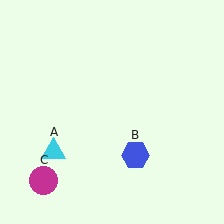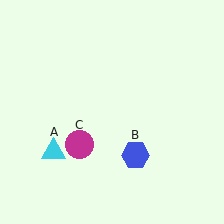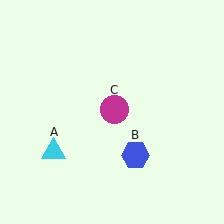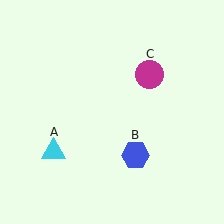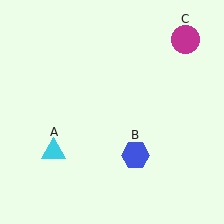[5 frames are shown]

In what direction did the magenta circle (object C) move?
The magenta circle (object C) moved up and to the right.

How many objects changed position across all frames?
1 object changed position: magenta circle (object C).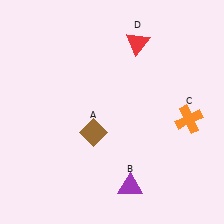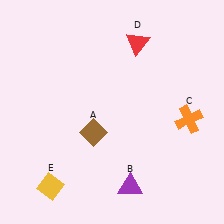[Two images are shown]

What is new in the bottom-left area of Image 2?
A yellow diamond (E) was added in the bottom-left area of Image 2.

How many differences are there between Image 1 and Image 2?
There is 1 difference between the two images.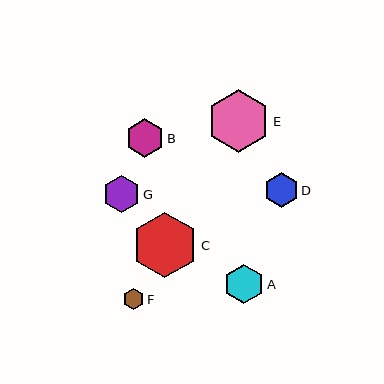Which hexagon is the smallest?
Hexagon F is the smallest with a size of approximately 21 pixels.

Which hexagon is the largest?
Hexagon C is the largest with a size of approximately 65 pixels.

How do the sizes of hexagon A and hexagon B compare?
Hexagon A and hexagon B are approximately the same size.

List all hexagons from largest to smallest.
From largest to smallest: C, E, A, B, G, D, F.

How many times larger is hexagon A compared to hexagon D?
Hexagon A is approximately 1.2 times the size of hexagon D.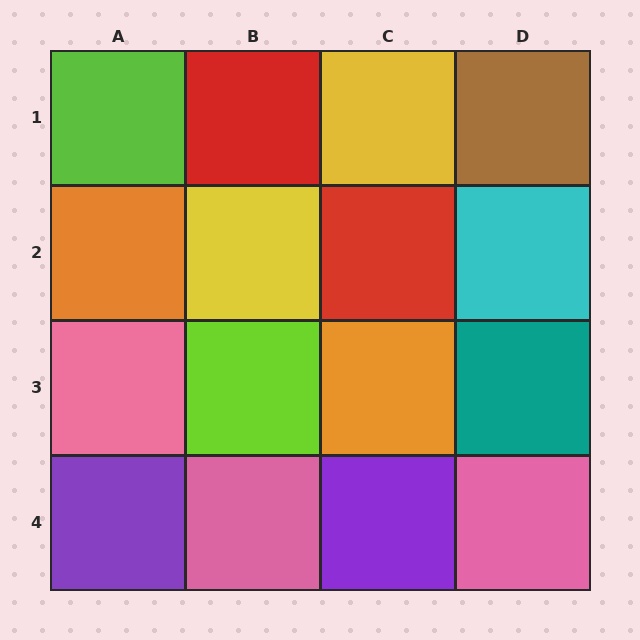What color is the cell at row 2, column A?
Orange.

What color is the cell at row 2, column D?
Cyan.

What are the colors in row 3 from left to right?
Pink, lime, orange, teal.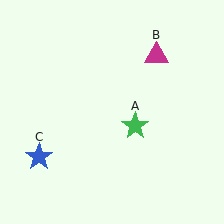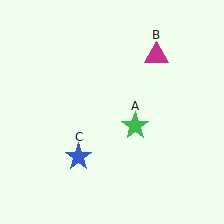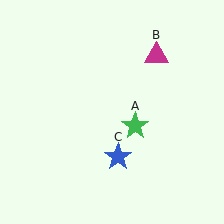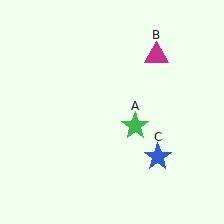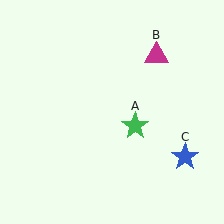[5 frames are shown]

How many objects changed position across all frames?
1 object changed position: blue star (object C).